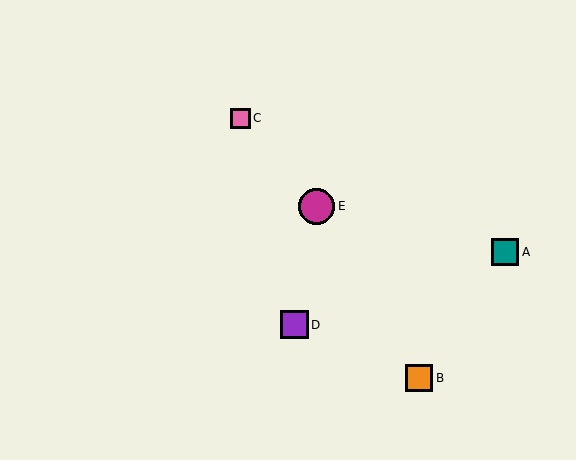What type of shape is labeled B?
Shape B is an orange square.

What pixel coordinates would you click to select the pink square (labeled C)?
Click at (240, 118) to select the pink square C.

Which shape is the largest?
The magenta circle (labeled E) is the largest.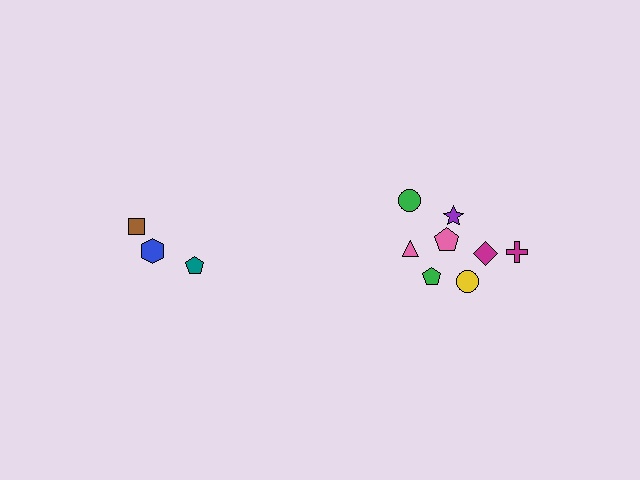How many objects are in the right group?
There are 8 objects.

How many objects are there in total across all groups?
There are 11 objects.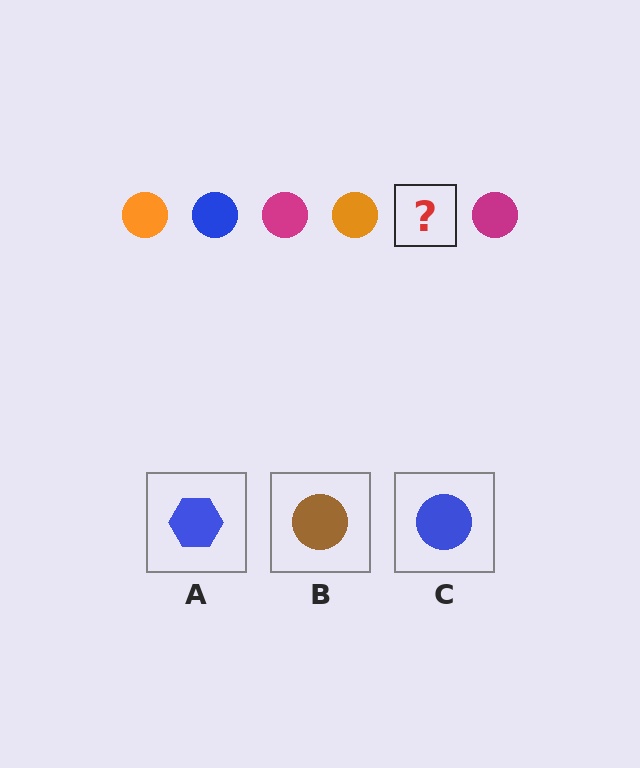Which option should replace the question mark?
Option C.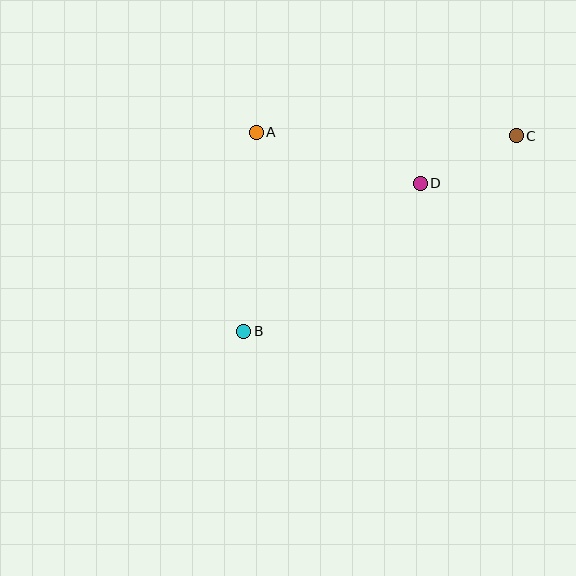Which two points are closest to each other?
Points C and D are closest to each other.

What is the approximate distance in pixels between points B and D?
The distance between B and D is approximately 231 pixels.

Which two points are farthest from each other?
Points B and C are farthest from each other.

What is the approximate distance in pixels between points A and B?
The distance between A and B is approximately 200 pixels.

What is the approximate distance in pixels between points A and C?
The distance between A and C is approximately 260 pixels.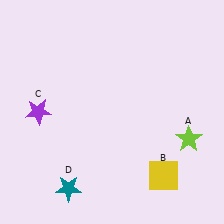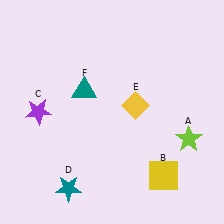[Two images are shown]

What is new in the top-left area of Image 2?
A teal triangle (F) was added in the top-left area of Image 2.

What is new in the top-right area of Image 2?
A yellow diamond (E) was added in the top-right area of Image 2.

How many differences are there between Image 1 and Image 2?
There are 2 differences between the two images.